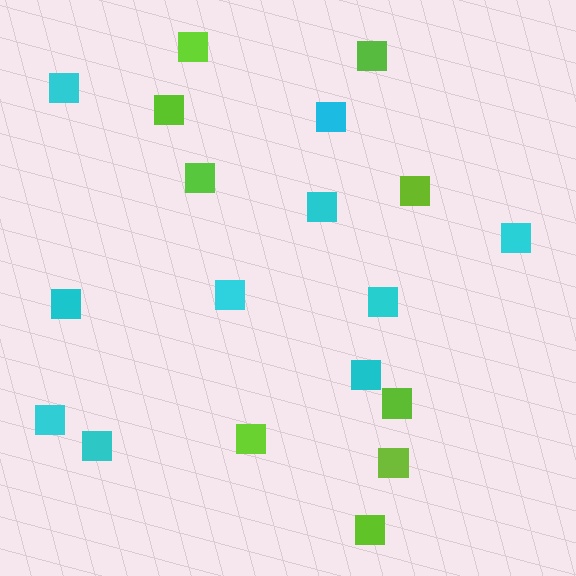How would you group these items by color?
There are 2 groups: one group of cyan squares (10) and one group of lime squares (9).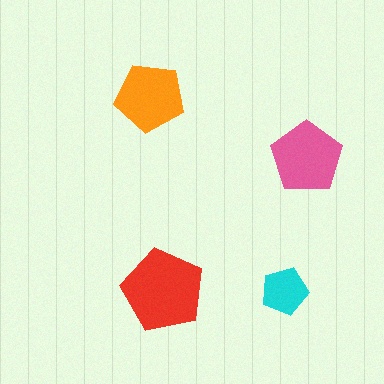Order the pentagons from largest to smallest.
the red one, the pink one, the orange one, the cyan one.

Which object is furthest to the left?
The orange pentagon is leftmost.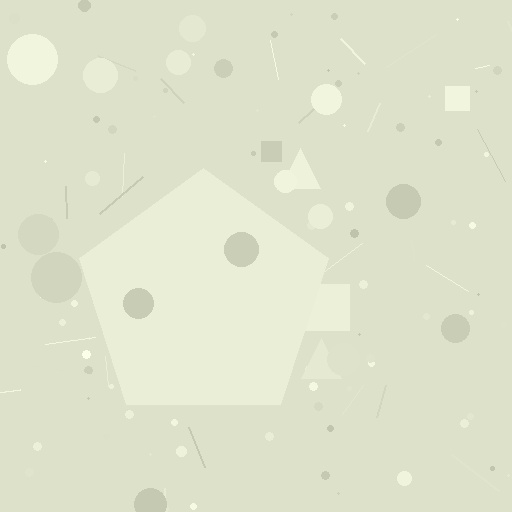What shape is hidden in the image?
A pentagon is hidden in the image.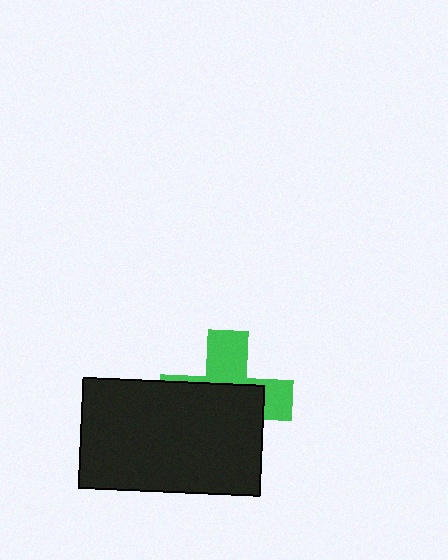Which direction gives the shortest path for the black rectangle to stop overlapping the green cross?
Moving down gives the shortest separation.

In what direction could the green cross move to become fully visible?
The green cross could move up. That would shift it out from behind the black rectangle entirely.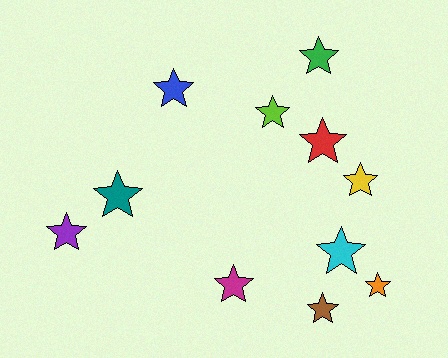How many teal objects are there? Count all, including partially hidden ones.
There is 1 teal object.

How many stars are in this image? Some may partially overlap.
There are 11 stars.